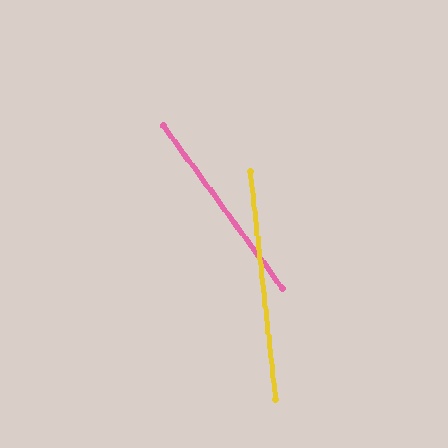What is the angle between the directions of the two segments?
Approximately 30 degrees.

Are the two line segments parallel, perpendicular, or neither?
Neither parallel nor perpendicular — they differ by about 30°.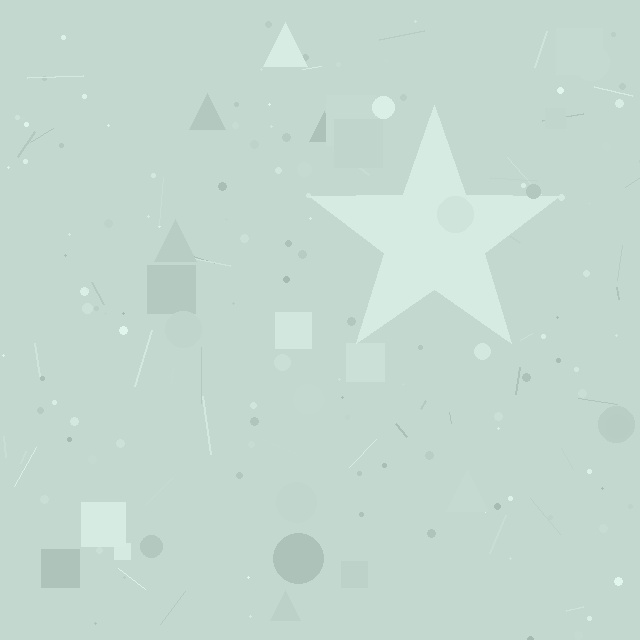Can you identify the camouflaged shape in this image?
The camouflaged shape is a star.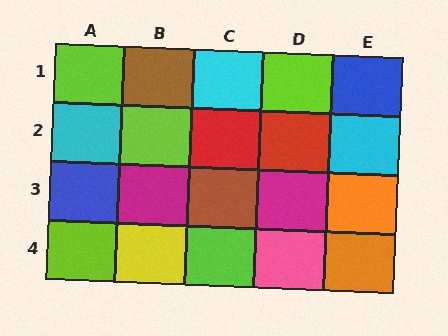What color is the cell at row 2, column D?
Red.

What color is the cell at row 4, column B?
Yellow.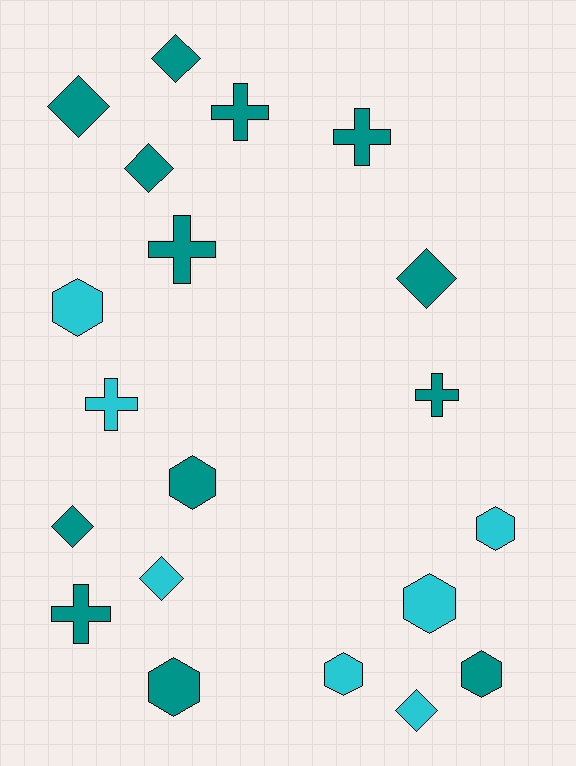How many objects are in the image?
There are 20 objects.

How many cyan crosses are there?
There is 1 cyan cross.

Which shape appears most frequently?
Diamond, with 7 objects.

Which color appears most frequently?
Teal, with 13 objects.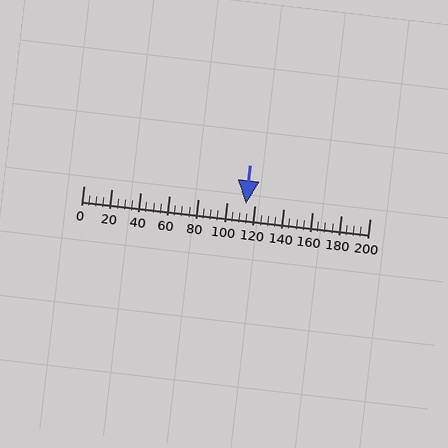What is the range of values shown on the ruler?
The ruler shows values from 0 to 200.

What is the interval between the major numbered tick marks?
The major tick marks are spaced 20 units apart.